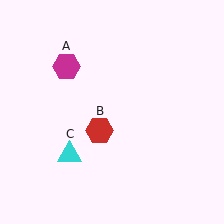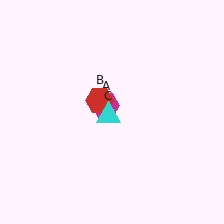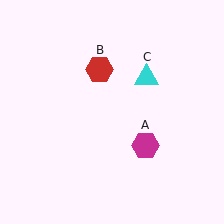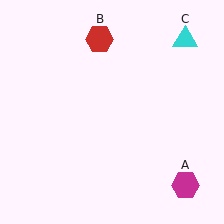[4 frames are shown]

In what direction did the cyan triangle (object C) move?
The cyan triangle (object C) moved up and to the right.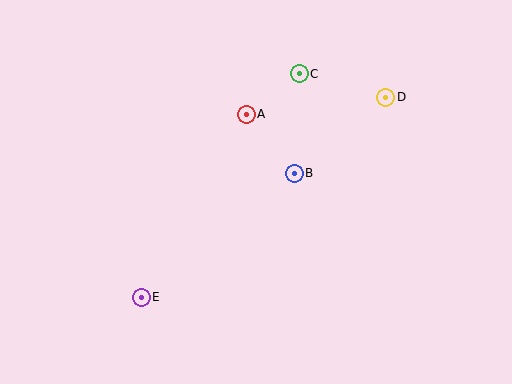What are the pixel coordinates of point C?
Point C is at (299, 74).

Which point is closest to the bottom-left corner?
Point E is closest to the bottom-left corner.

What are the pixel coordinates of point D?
Point D is at (386, 97).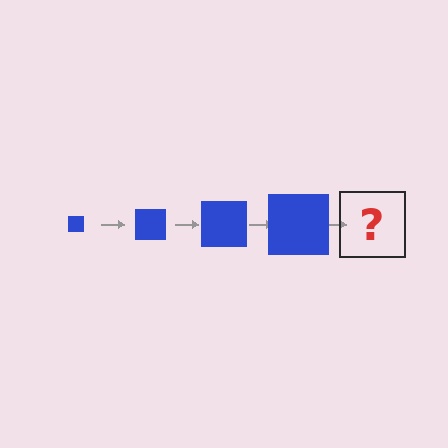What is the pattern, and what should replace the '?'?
The pattern is that the square gets progressively larger each step. The '?' should be a blue square, larger than the previous one.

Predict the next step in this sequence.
The next step is a blue square, larger than the previous one.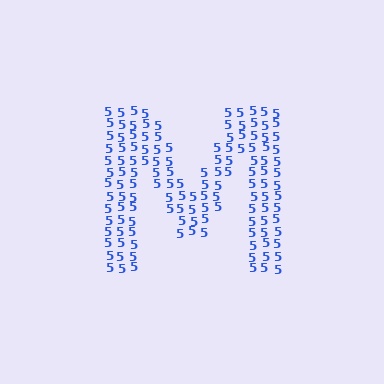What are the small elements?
The small elements are digit 5's.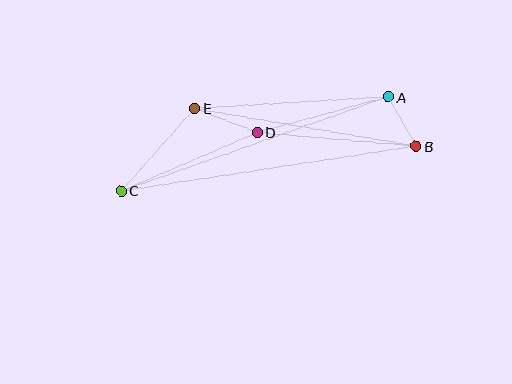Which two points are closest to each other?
Points A and B are closest to each other.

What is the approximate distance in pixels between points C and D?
The distance between C and D is approximately 148 pixels.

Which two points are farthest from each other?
Points B and C are farthest from each other.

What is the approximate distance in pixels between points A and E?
The distance between A and E is approximately 194 pixels.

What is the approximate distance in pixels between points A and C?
The distance between A and C is approximately 283 pixels.